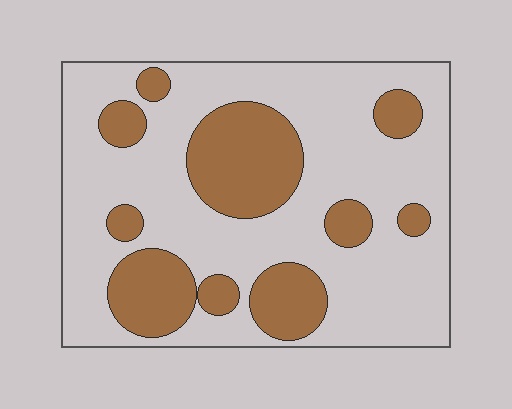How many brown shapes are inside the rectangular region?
10.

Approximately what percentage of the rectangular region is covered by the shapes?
Approximately 30%.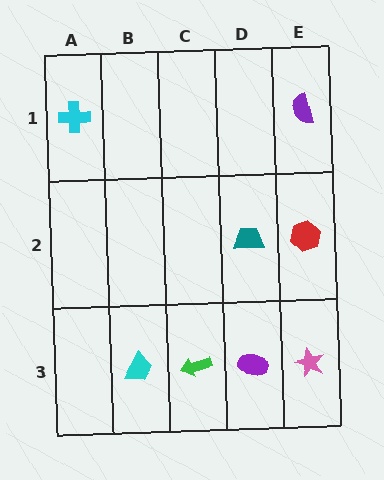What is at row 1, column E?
A purple semicircle.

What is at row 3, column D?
A purple ellipse.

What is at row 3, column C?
A green arrow.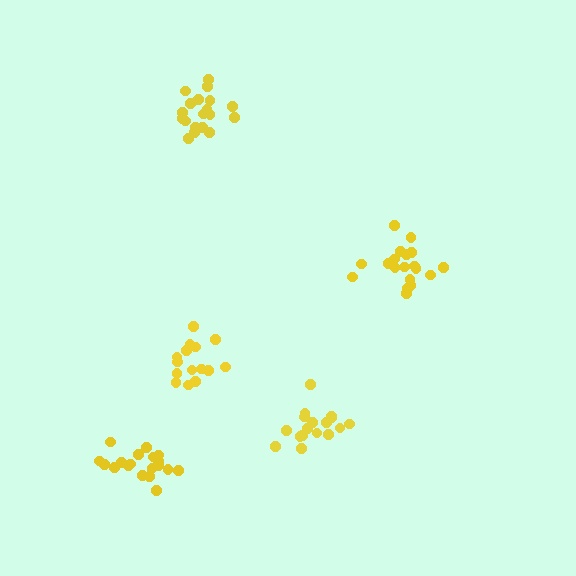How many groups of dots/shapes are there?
There are 5 groups.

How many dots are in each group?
Group 1: 19 dots, Group 2: 19 dots, Group 3: 20 dots, Group 4: 15 dots, Group 5: 17 dots (90 total).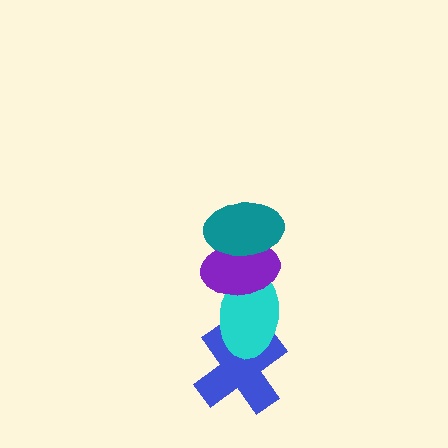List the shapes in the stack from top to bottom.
From top to bottom: the teal ellipse, the purple ellipse, the cyan ellipse, the blue cross.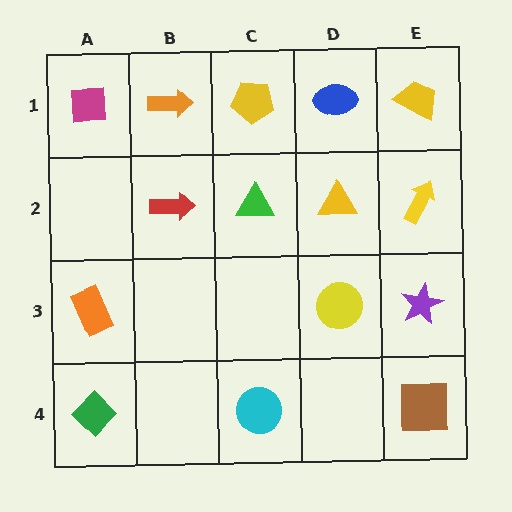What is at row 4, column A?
A green diamond.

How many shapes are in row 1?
5 shapes.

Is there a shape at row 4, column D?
No, that cell is empty.